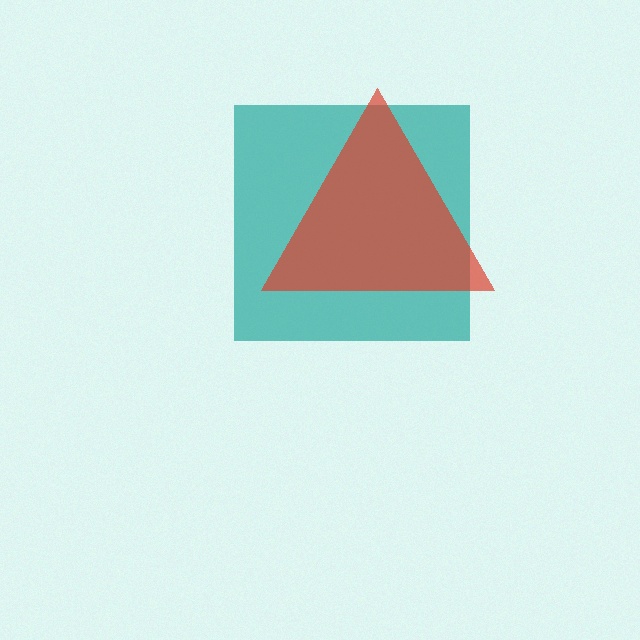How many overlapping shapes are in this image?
There are 2 overlapping shapes in the image.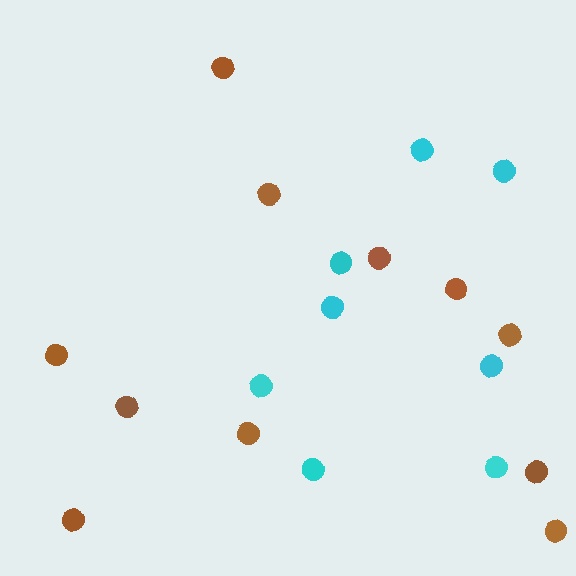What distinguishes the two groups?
There are 2 groups: one group of brown circles (11) and one group of cyan circles (8).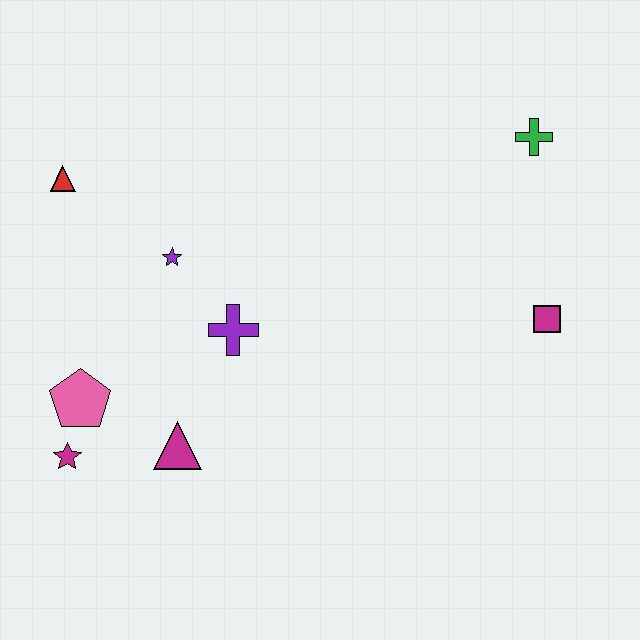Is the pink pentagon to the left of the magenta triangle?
Yes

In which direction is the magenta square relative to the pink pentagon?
The magenta square is to the right of the pink pentagon.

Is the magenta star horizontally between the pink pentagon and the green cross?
No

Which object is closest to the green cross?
The magenta square is closest to the green cross.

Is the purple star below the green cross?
Yes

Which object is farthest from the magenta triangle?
The green cross is farthest from the magenta triangle.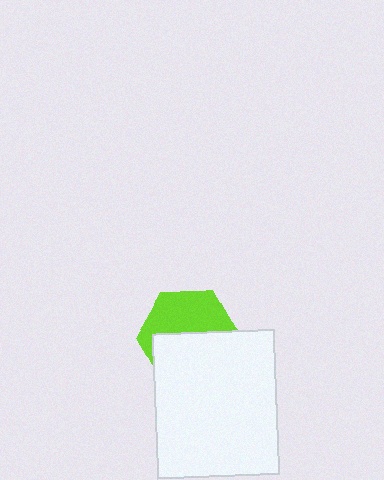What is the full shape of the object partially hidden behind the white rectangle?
The partially hidden object is a lime hexagon.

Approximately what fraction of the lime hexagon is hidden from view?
Roughly 53% of the lime hexagon is hidden behind the white rectangle.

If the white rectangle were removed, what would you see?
You would see the complete lime hexagon.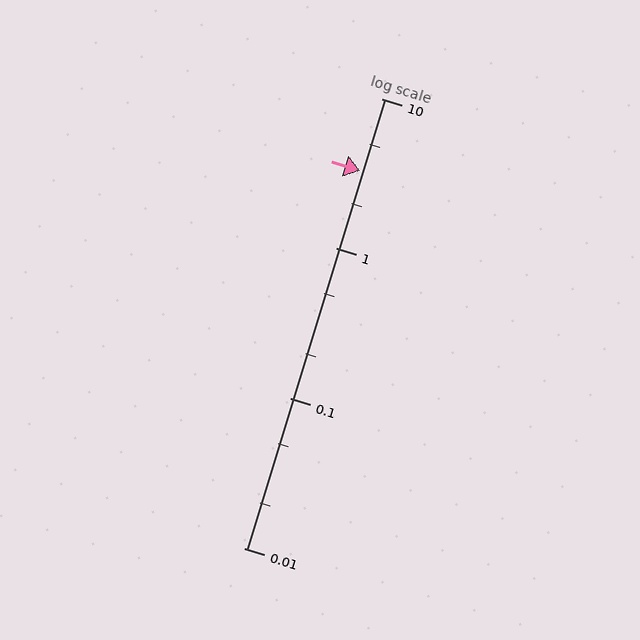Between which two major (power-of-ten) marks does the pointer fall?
The pointer is between 1 and 10.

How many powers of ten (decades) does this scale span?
The scale spans 3 decades, from 0.01 to 10.